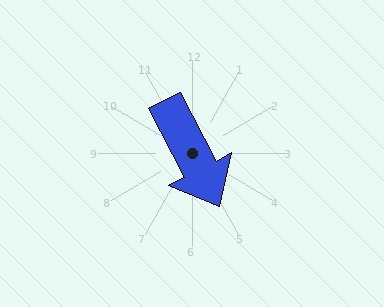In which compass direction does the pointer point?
Southeast.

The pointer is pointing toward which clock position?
Roughly 5 o'clock.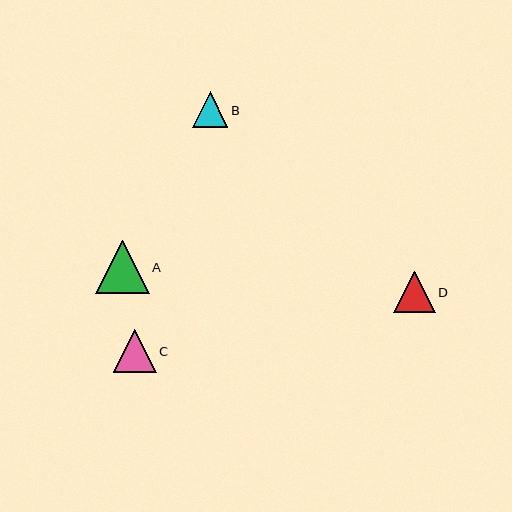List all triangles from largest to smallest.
From largest to smallest: A, C, D, B.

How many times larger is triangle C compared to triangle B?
Triangle C is approximately 1.2 times the size of triangle B.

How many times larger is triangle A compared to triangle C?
Triangle A is approximately 1.2 times the size of triangle C.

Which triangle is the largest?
Triangle A is the largest with a size of approximately 53 pixels.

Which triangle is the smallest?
Triangle B is the smallest with a size of approximately 36 pixels.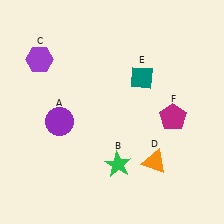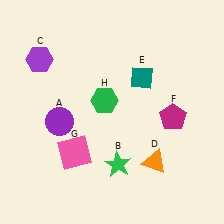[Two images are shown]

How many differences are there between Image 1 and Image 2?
There are 2 differences between the two images.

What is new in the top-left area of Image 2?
A green hexagon (H) was added in the top-left area of Image 2.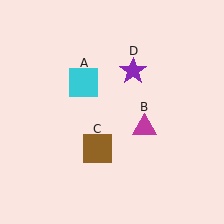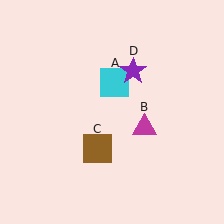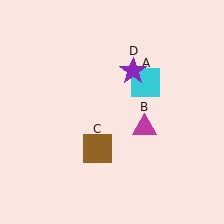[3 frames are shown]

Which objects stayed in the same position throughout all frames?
Magenta triangle (object B) and brown square (object C) and purple star (object D) remained stationary.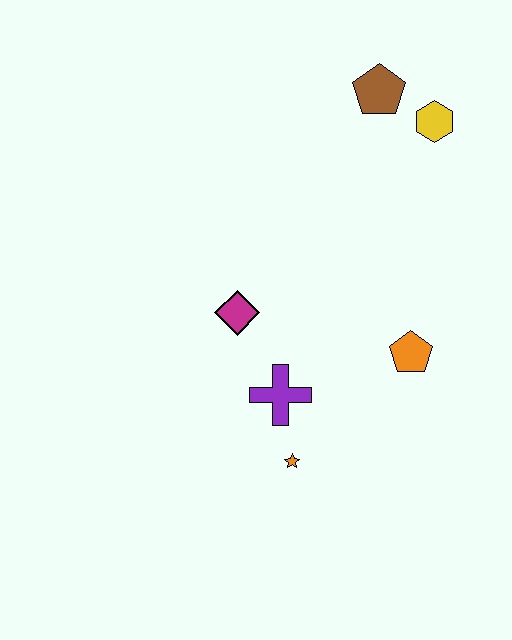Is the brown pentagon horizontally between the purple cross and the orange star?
No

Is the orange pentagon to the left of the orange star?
No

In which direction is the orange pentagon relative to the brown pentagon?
The orange pentagon is below the brown pentagon.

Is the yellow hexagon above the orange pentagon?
Yes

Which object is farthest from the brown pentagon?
The orange star is farthest from the brown pentagon.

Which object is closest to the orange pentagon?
The purple cross is closest to the orange pentagon.